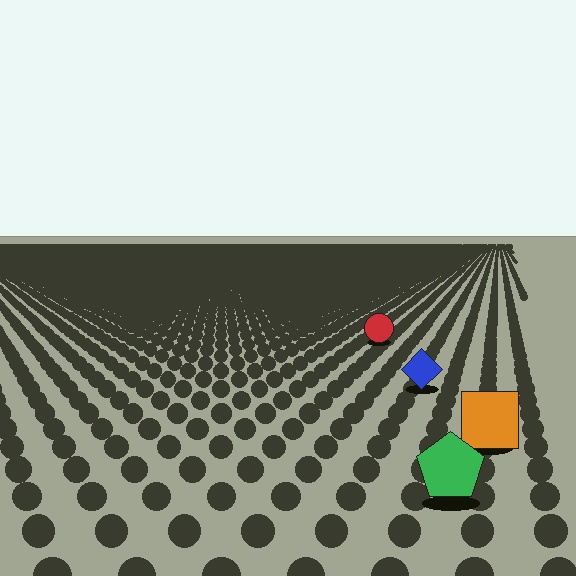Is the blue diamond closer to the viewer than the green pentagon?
No. The green pentagon is closer — you can tell from the texture gradient: the ground texture is coarser near it.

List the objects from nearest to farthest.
From nearest to farthest: the green pentagon, the orange square, the blue diamond, the red circle.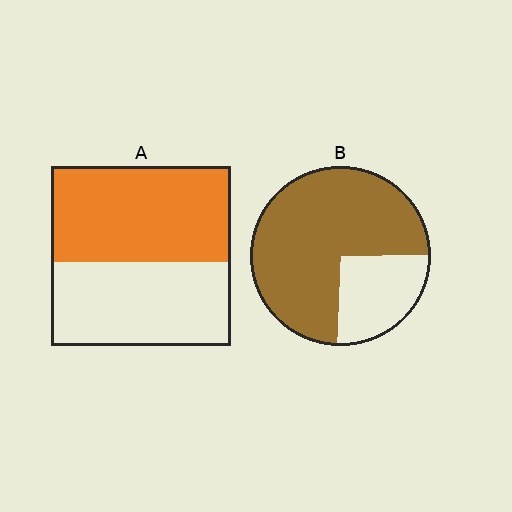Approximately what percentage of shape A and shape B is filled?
A is approximately 55% and B is approximately 75%.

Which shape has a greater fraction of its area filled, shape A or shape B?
Shape B.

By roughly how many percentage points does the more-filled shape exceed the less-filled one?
By roughly 20 percentage points (B over A).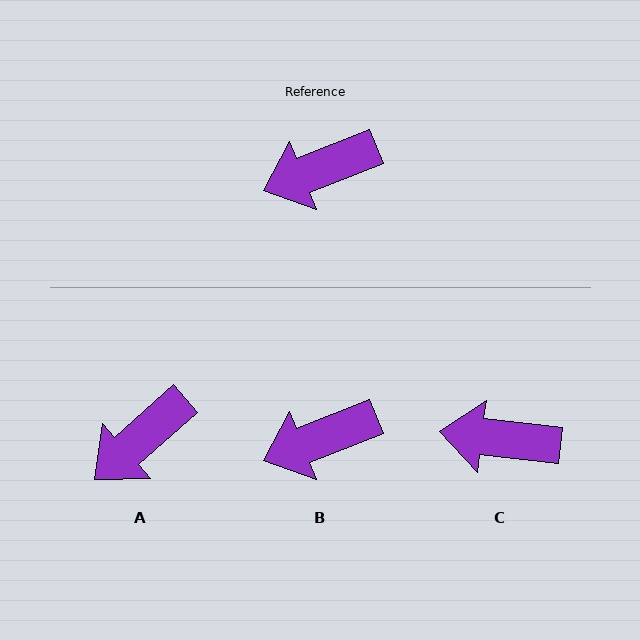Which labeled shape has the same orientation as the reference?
B.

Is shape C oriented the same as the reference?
No, it is off by about 28 degrees.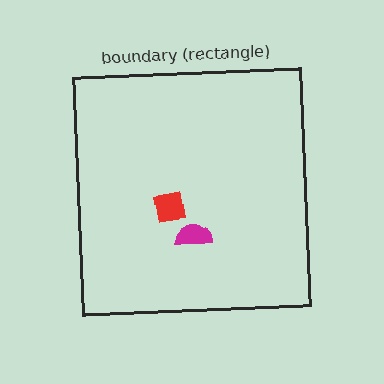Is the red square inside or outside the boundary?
Inside.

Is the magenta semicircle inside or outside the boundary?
Inside.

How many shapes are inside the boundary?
2 inside, 0 outside.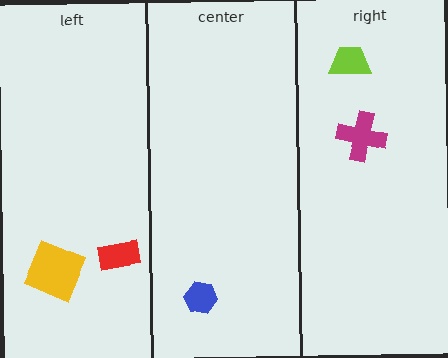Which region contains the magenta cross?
The right region.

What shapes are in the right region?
The magenta cross, the lime trapezoid.